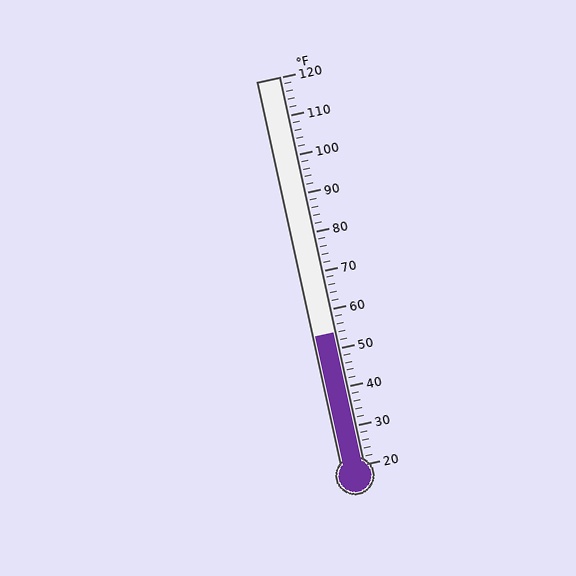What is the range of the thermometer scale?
The thermometer scale ranges from 20°F to 120°F.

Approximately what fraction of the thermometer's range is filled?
The thermometer is filled to approximately 35% of its range.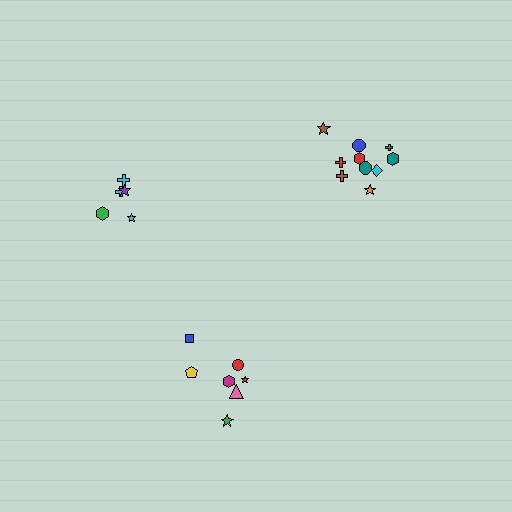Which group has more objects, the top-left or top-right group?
The top-right group.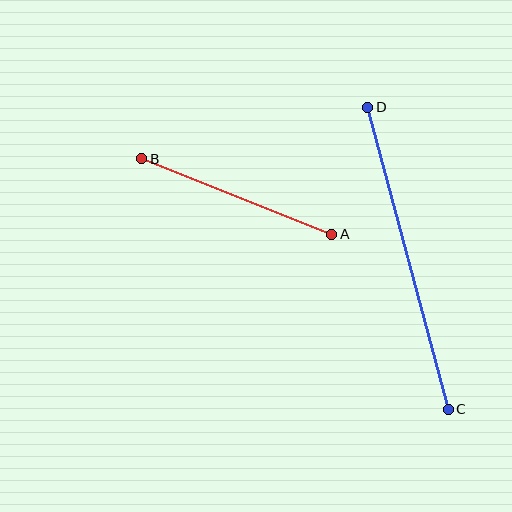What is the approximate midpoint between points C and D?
The midpoint is at approximately (408, 258) pixels.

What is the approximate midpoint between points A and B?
The midpoint is at approximately (237, 197) pixels.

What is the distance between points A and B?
The distance is approximately 204 pixels.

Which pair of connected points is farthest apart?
Points C and D are farthest apart.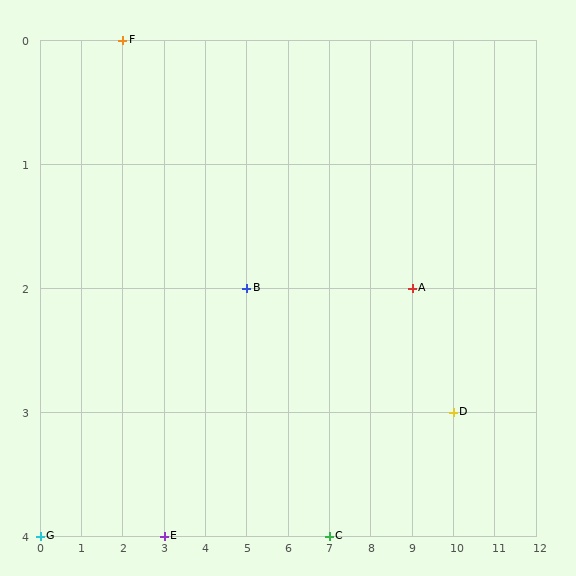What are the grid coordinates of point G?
Point G is at grid coordinates (0, 4).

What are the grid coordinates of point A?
Point A is at grid coordinates (9, 2).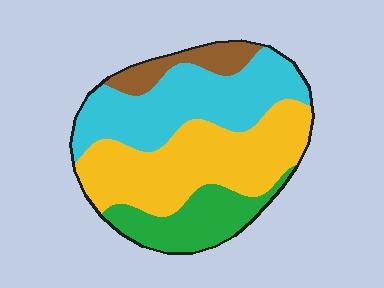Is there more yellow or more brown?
Yellow.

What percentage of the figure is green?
Green takes up about one sixth (1/6) of the figure.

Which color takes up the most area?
Yellow, at roughly 40%.